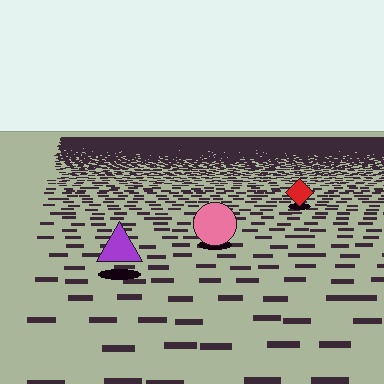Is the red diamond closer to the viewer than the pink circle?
No. The pink circle is closer — you can tell from the texture gradient: the ground texture is coarser near it.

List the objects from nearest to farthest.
From nearest to farthest: the purple triangle, the pink circle, the red diamond.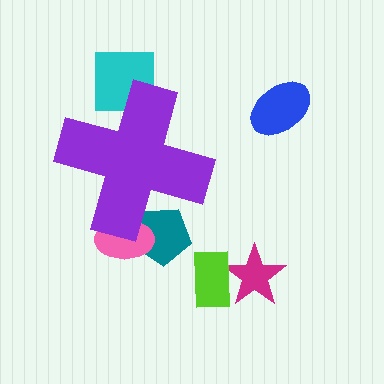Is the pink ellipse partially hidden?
Yes, the pink ellipse is partially hidden behind the purple cross.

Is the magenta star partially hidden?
No, the magenta star is fully visible.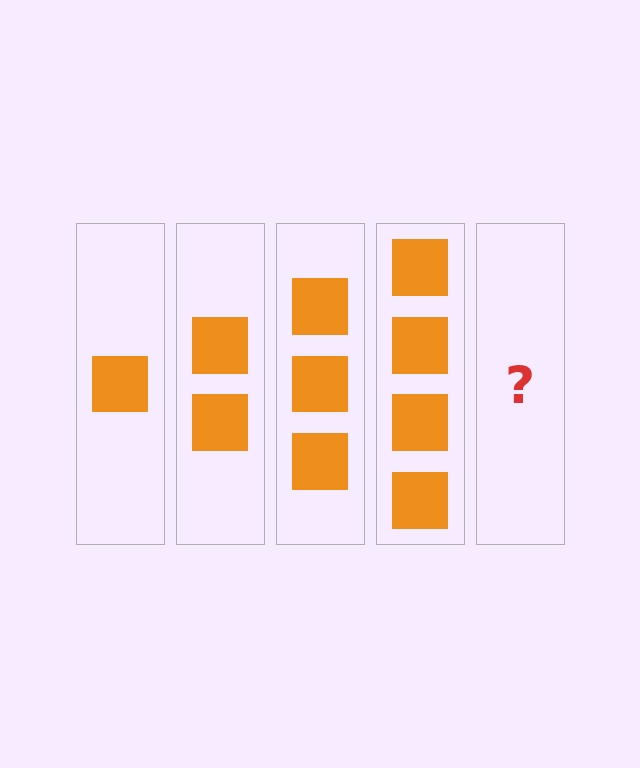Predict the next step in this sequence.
The next step is 5 squares.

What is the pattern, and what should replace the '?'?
The pattern is that each step adds one more square. The '?' should be 5 squares.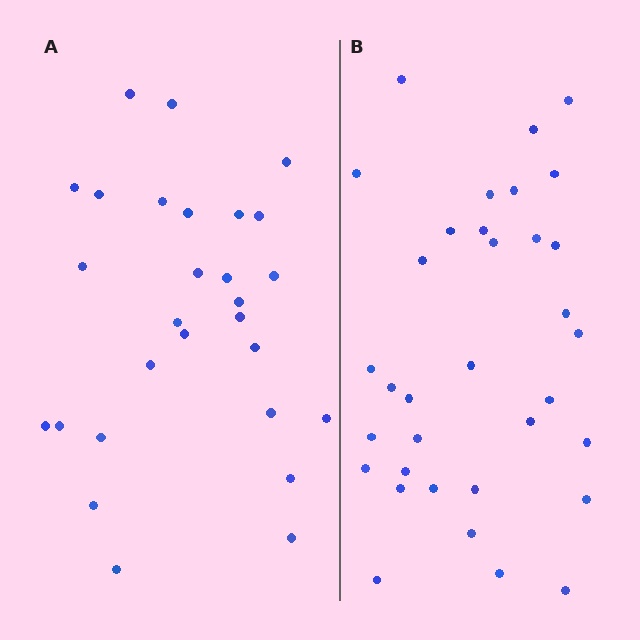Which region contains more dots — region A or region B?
Region B (the right region) has more dots.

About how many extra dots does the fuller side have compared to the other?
Region B has about 6 more dots than region A.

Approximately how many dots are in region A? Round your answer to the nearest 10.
About 30 dots. (The exact count is 28, which rounds to 30.)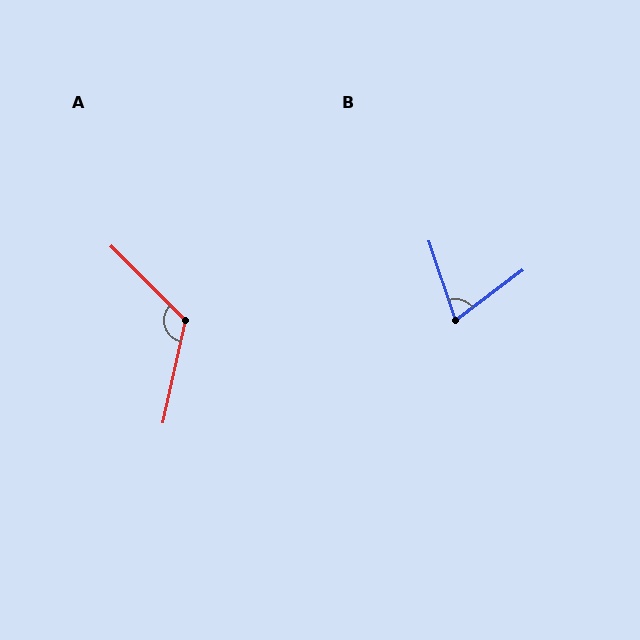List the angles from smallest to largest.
B (71°), A (123°).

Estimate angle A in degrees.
Approximately 123 degrees.